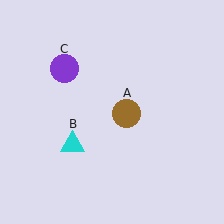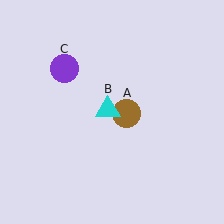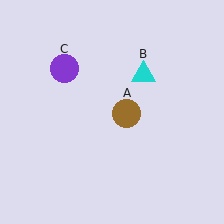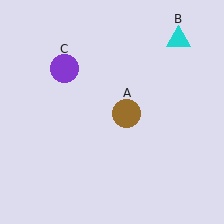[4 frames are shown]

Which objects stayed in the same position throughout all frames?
Brown circle (object A) and purple circle (object C) remained stationary.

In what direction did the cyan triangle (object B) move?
The cyan triangle (object B) moved up and to the right.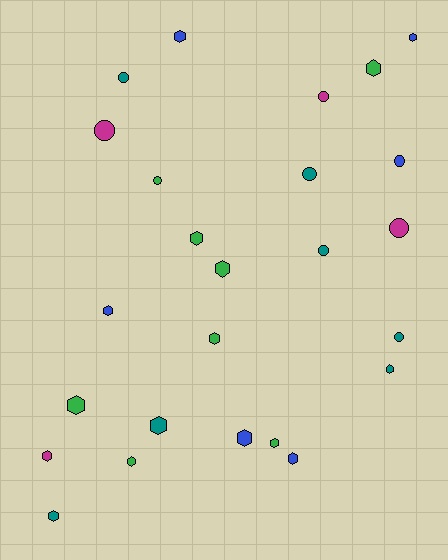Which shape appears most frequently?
Hexagon, with 16 objects.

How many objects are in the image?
There are 25 objects.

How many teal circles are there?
There are 4 teal circles.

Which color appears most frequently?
Green, with 8 objects.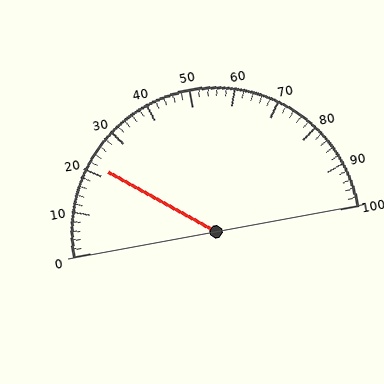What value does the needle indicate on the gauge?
The needle indicates approximately 22.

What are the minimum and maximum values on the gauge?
The gauge ranges from 0 to 100.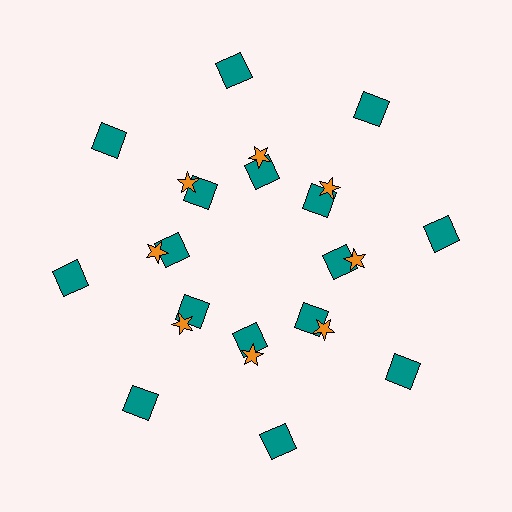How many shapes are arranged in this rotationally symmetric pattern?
There are 24 shapes, arranged in 8 groups of 3.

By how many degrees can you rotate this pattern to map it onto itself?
The pattern maps onto itself every 45 degrees of rotation.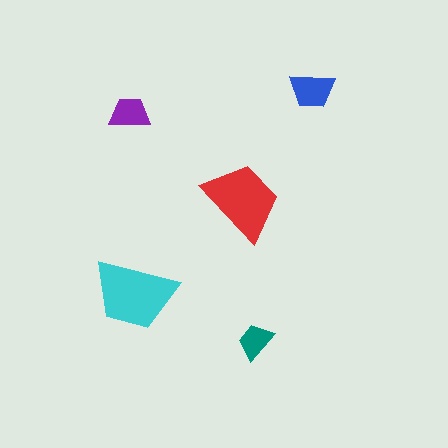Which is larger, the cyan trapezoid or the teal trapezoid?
The cyan one.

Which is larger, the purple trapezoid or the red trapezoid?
The red one.